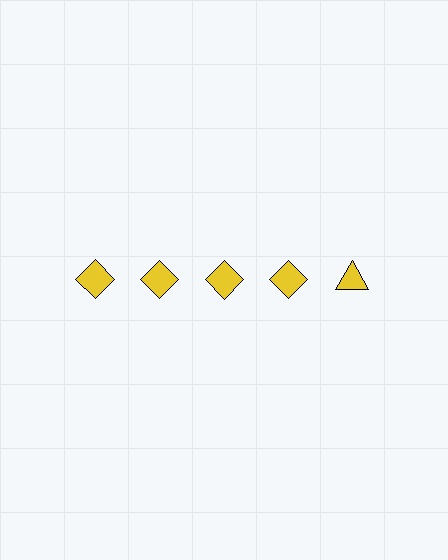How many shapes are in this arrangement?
There are 5 shapes arranged in a grid pattern.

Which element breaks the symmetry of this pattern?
The yellow triangle in the top row, rightmost column breaks the symmetry. All other shapes are yellow diamonds.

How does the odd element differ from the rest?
It has a different shape: triangle instead of diamond.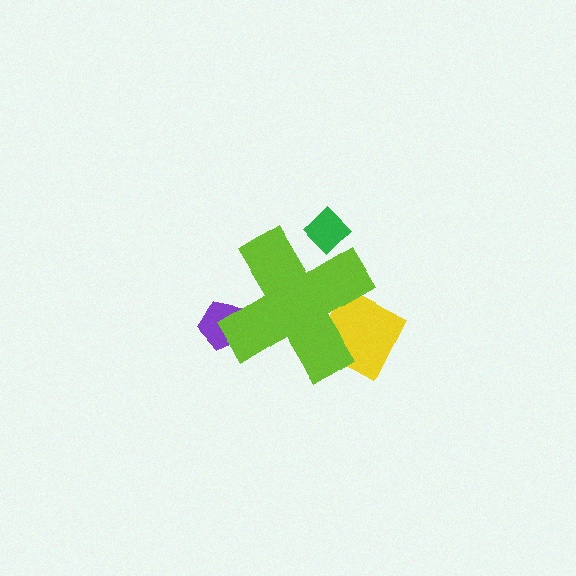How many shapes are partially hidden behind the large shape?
3 shapes are partially hidden.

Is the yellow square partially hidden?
Yes, the yellow square is partially hidden behind the lime cross.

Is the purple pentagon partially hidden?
Yes, the purple pentagon is partially hidden behind the lime cross.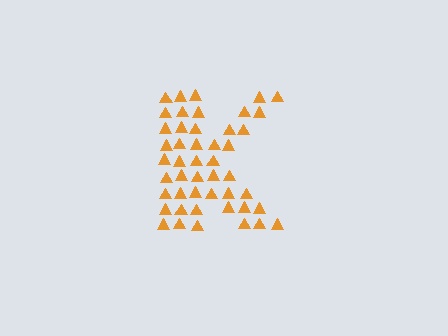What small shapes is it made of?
It is made of small triangles.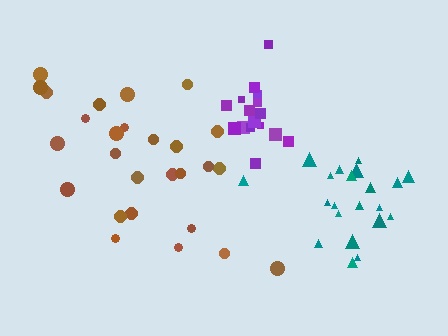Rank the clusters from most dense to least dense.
purple, teal, brown.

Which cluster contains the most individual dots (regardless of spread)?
Brown (27).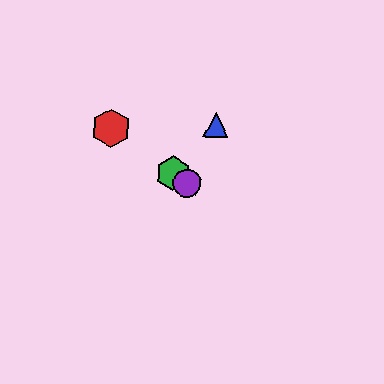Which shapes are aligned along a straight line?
The red hexagon, the green hexagon, the yellow star, the purple circle are aligned along a straight line.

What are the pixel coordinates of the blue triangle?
The blue triangle is at (216, 125).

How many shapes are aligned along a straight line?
4 shapes (the red hexagon, the green hexagon, the yellow star, the purple circle) are aligned along a straight line.